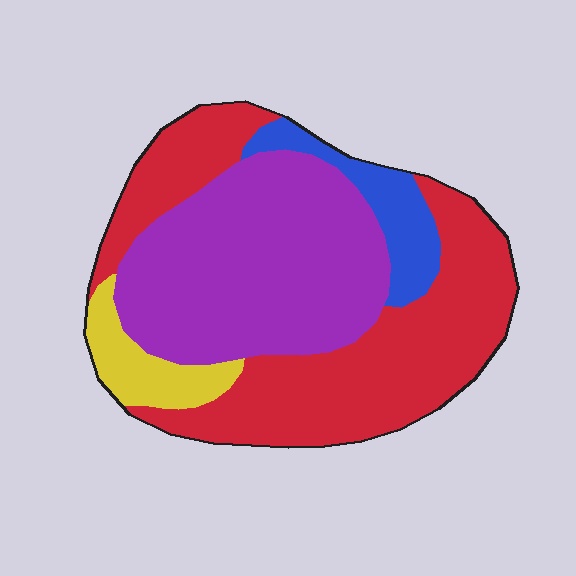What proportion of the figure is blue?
Blue covers roughly 10% of the figure.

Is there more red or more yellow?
Red.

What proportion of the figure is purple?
Purple covers 40% of the figure.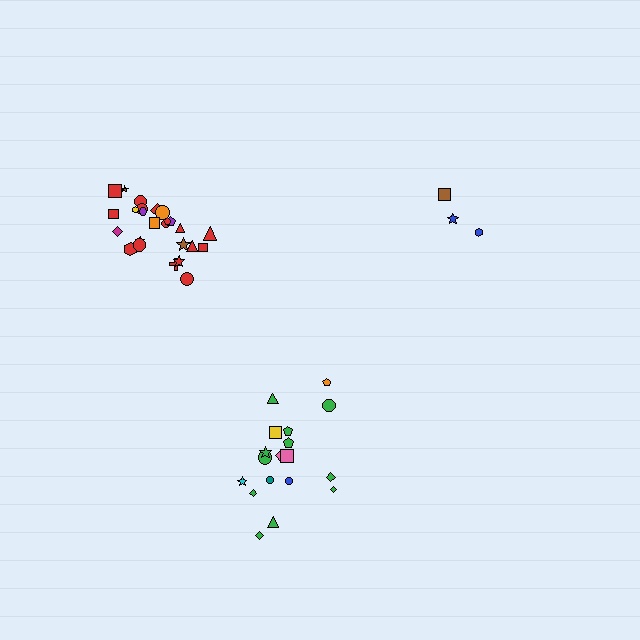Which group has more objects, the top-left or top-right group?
The top-left group.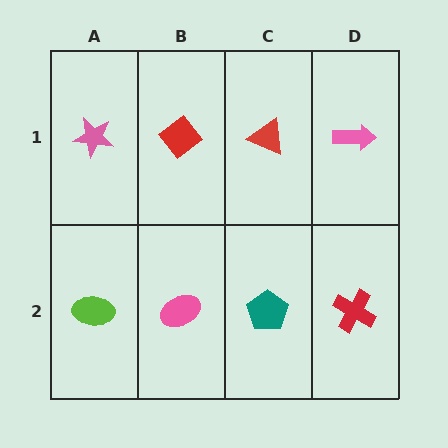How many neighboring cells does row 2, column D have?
2.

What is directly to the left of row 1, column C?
A red diamond.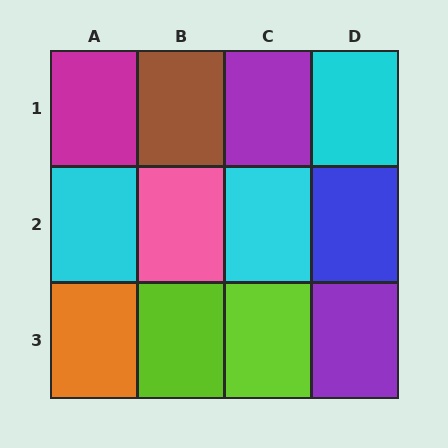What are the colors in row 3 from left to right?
Orange, lime, lime, purple.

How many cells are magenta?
1 cell is magenta.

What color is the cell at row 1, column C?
Purple.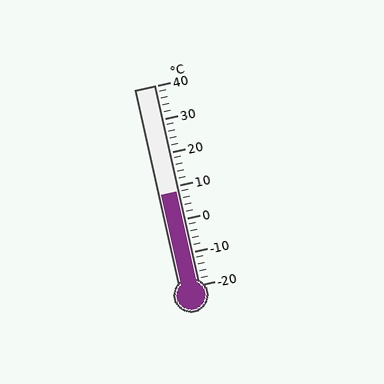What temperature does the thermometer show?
The thermometer shows approximately 8°C.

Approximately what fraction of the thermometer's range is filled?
The thermometer is filled to approximately 45% of its range.